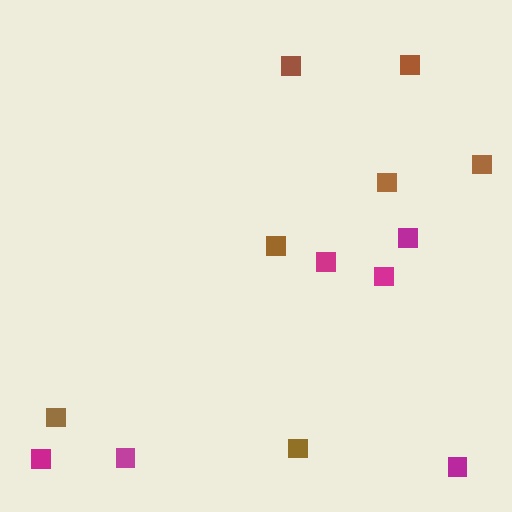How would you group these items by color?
There are 2 groups: one group of brown squares (7) and one group of magenta squares (6).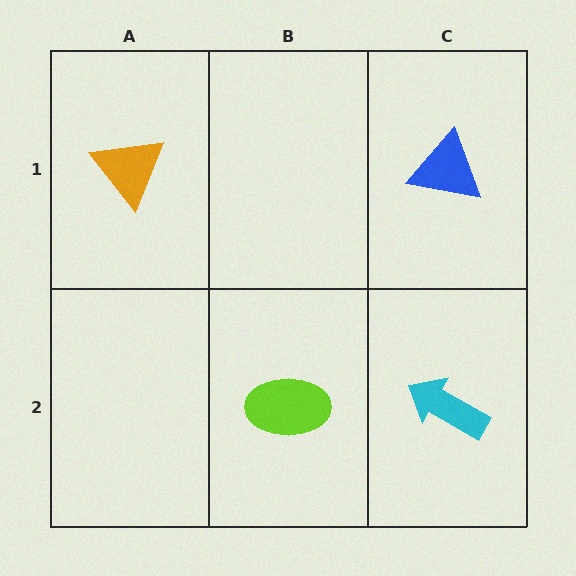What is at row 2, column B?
A lime ellipse.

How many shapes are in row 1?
2 shapes.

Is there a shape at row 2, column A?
No, that cell is empty.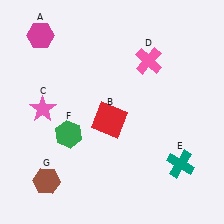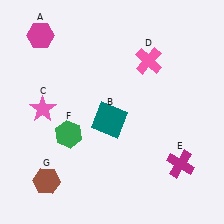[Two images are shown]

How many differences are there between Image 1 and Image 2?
There are 2 differences between the two images.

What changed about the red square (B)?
In Image 1, B is red. In Image 2, it changed to teal.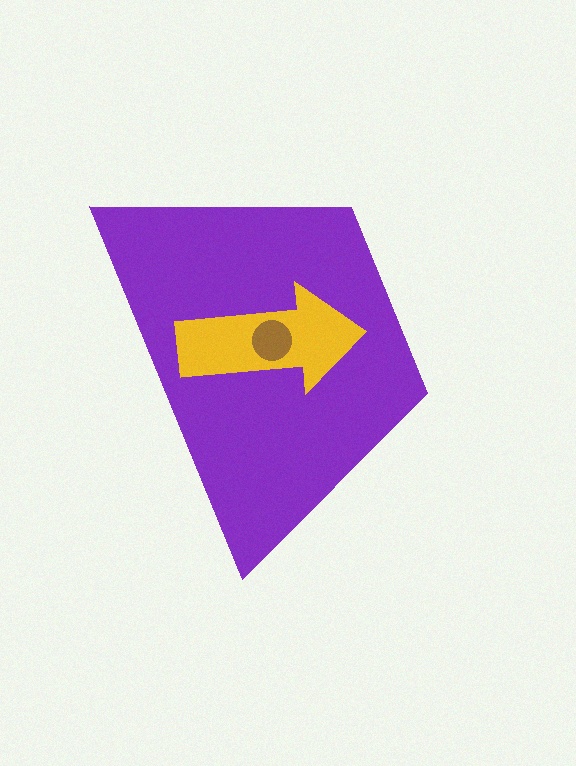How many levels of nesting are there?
3.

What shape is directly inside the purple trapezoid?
The yellow arrow.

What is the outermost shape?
The purple trapezoid.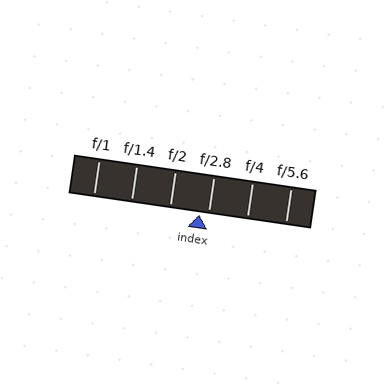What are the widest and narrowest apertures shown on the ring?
The widest aperture shown is f/1 and the narrowest is f/5.6.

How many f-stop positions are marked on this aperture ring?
There are 6 f-stop positions marked.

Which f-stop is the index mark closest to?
The index mark is closest to f/2.8.